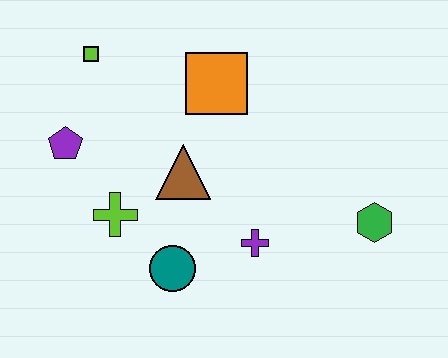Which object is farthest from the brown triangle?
The green hexagon is farthest from the brown triangle.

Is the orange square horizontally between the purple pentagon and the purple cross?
Yes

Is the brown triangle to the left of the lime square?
No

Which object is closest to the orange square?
The brown triangle is closest to the orange square.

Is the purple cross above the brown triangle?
No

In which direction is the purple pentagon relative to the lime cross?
The purple pentagon is above the lime cross.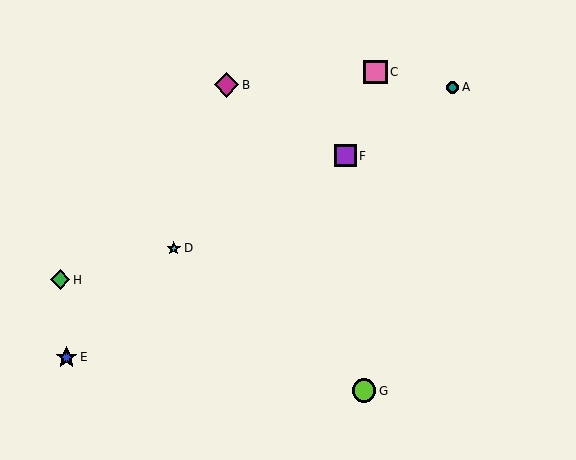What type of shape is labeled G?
Shape G is a lime circle.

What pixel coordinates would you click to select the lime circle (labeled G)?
Click at (364, 391) to select the lime circle G.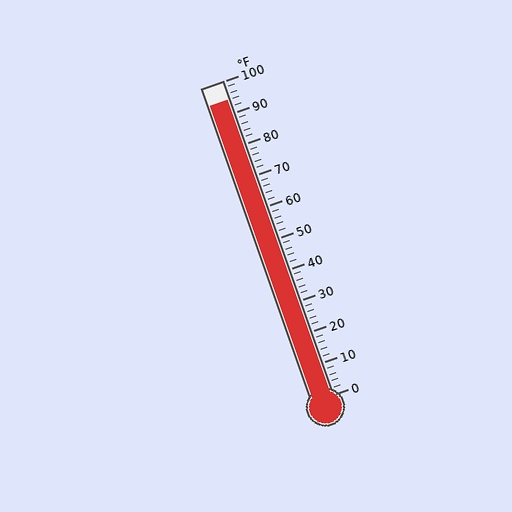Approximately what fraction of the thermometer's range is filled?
The thermometer is filled to approximately 95% of its range.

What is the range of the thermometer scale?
The thermometer scale ranges from 0°F to 100°F.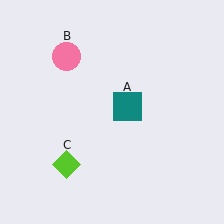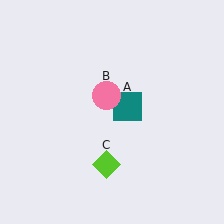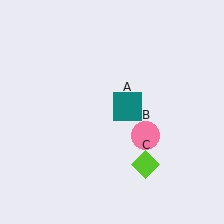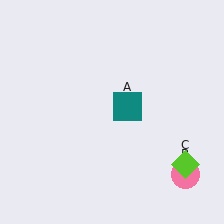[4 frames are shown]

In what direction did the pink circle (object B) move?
The pink circle (object B) moved down and to the right.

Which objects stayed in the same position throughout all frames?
Teal square (object A) remained stationary.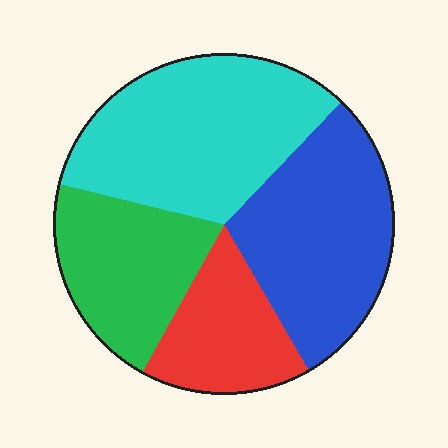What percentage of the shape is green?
Green takes up about one fifth (1/5) of the shape.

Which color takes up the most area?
Cyan, at roughly 35%.